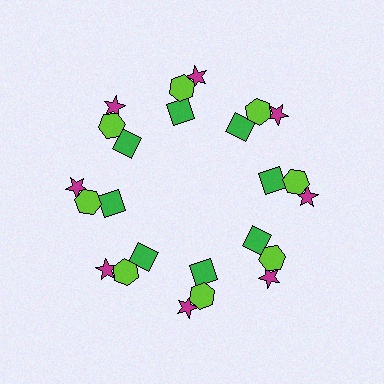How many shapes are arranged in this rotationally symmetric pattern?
There are 24 shapes, arranged in 8 groups of 3.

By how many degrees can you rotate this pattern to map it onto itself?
The pattern maps onto itself every 45 degrees of rotation.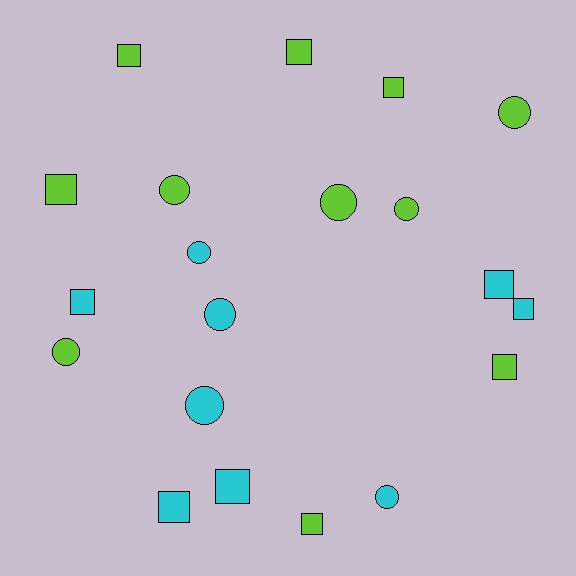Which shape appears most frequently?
Square, with 11 objects.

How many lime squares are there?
There are 6 lime squares.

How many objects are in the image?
There are 20 objects.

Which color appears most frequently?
Lime, with 11 objects.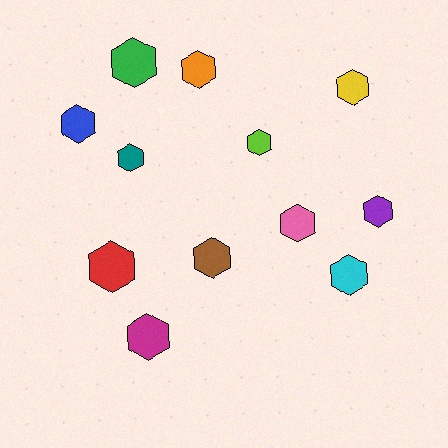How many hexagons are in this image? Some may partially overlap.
There are 12 hexagons.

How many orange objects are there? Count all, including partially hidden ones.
There is 1 orange object.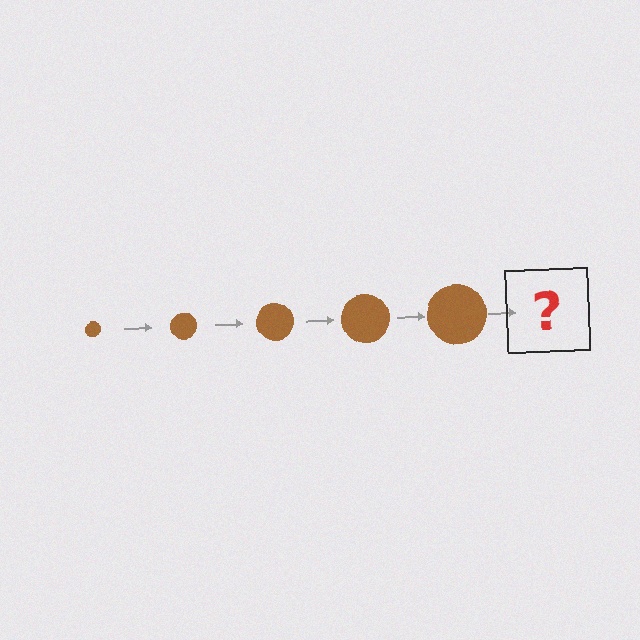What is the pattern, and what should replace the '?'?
The pattern is that the circle gets progressively larger each step. The '?' should be a brown circle, larger than the previous one.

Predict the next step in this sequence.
The next step is a brown circle, larger than the previous one.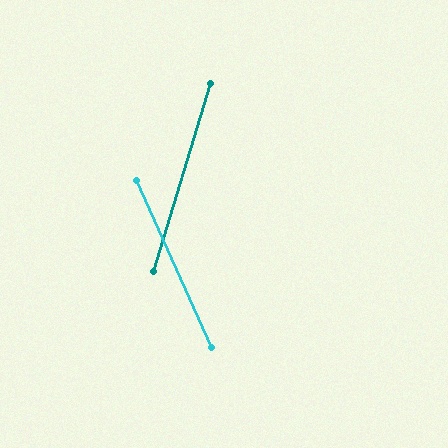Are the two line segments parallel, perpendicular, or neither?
Neither parallel nor perpendicular — they differ by about 41°.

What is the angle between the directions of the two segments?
Approximately 41 degrees.